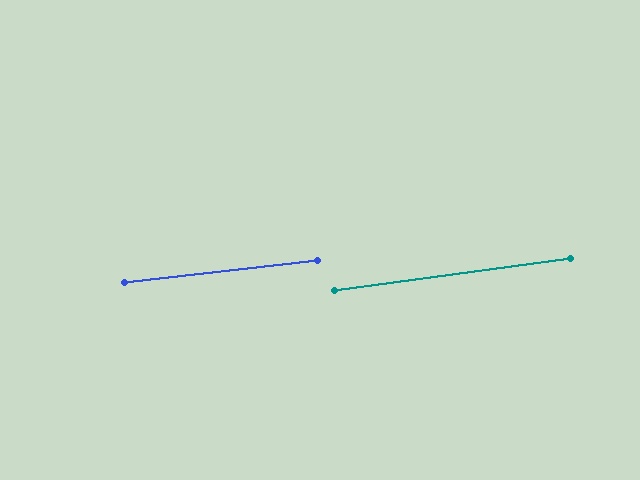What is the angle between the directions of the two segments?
Approximately 1 degree.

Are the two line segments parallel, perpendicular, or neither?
Parallel — their directions differ by only 1.3°.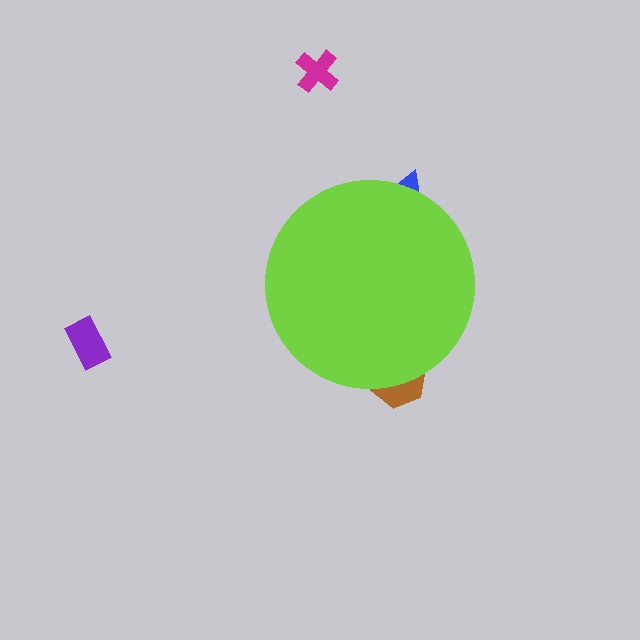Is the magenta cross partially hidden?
No, the magenta cross is fully visible.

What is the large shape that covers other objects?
A lime circle.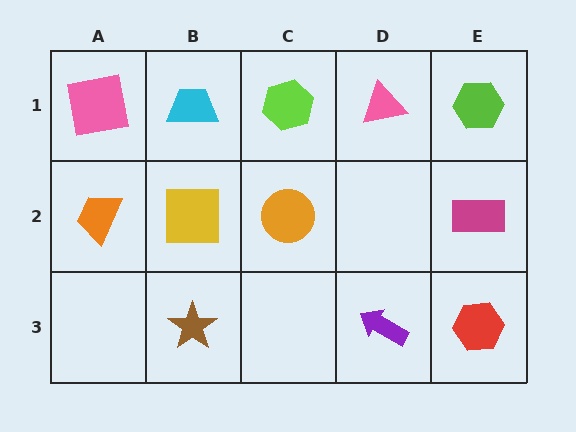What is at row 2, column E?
A magenta rectangle.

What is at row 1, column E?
A lime hexagon.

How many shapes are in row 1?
5 shapes.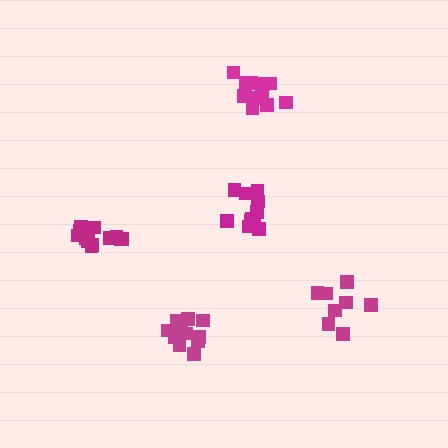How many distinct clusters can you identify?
There are 5 distinct clusters.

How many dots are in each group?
Group 1: 8 dots, Group 2: 13 dots, Group 3: 14 dots, Group 4: 12 dots, Group 5: 12 dots (59 total).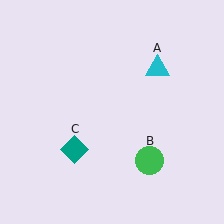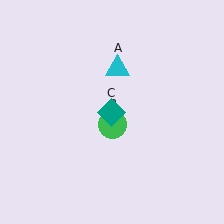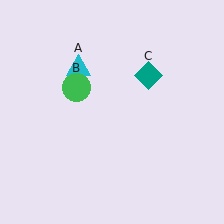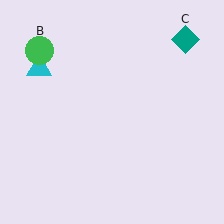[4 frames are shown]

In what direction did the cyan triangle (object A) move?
The cyan triangle (object A) moved left.